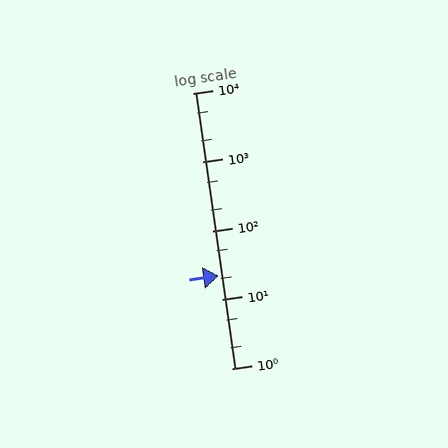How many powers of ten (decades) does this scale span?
The scale spans 4 decades, from 1 to 10000.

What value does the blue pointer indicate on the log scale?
The pointer indicates approximately 22.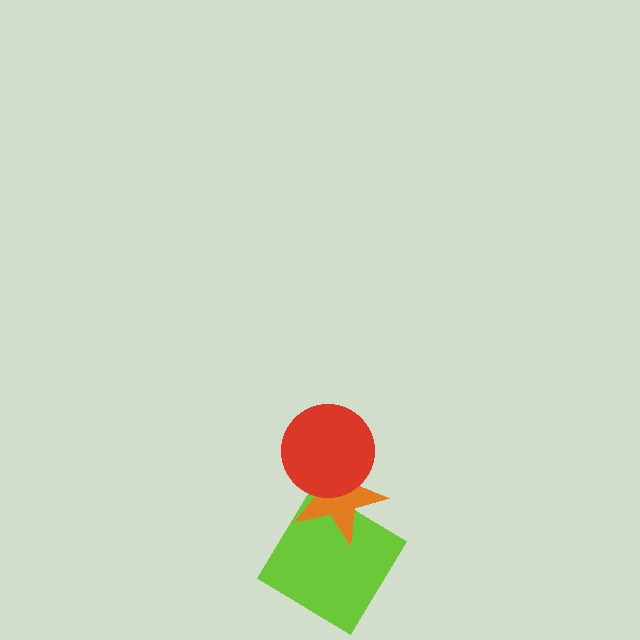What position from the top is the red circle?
The red circle is 1st from the top.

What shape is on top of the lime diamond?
The orange star is on top of the lime diamond.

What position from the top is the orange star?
The orange star is 2nd from the top.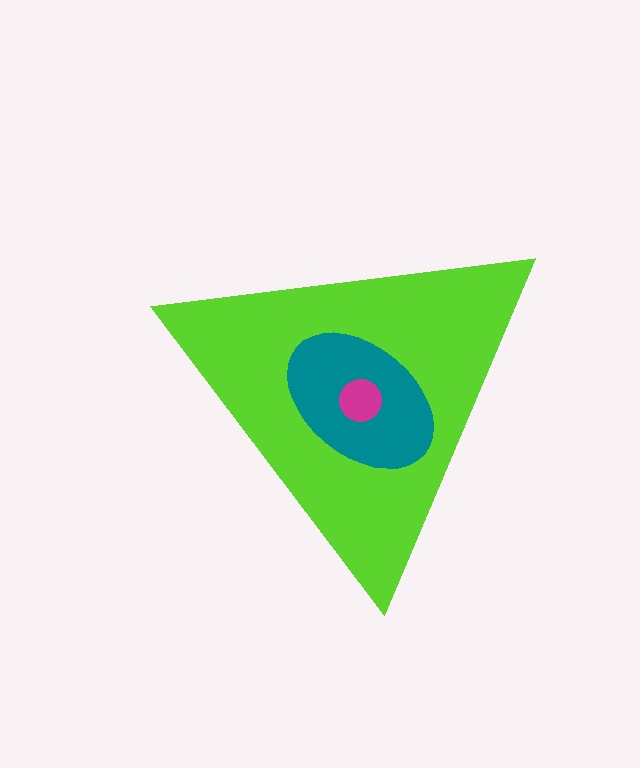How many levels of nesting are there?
3.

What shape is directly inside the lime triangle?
The teal ellipse.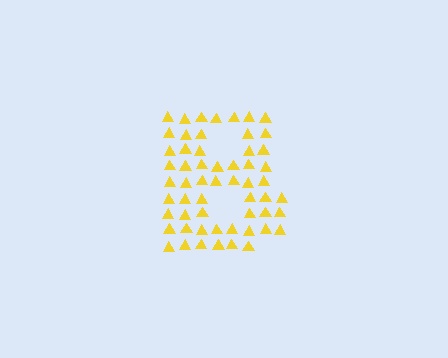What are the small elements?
The small elements are triangles.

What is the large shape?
The large shape is the letter B.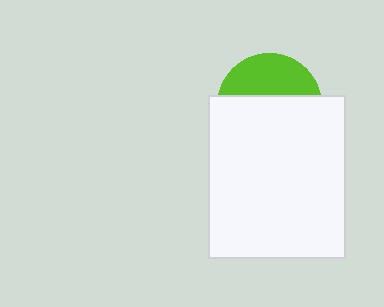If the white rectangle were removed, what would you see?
You would see the complete lime circle.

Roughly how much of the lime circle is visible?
A small part of it is visible (roughly 38%).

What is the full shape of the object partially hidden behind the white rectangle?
The partially hidden object is a lime circle.